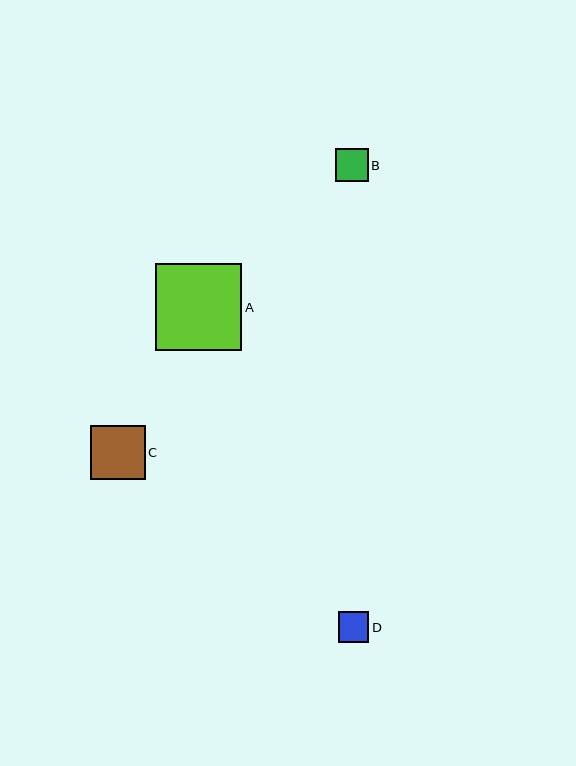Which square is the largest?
Square A is the largest with a size of approximately 87 pixels.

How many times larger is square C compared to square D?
Square C is approximately 1.8 times the size of square D.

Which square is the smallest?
Square D is the smallest with a size of approximately 30 pixels.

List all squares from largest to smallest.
From largest to smallest: A, C, B, D.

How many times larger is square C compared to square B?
Square C is approximately 1.6 times the size of square B.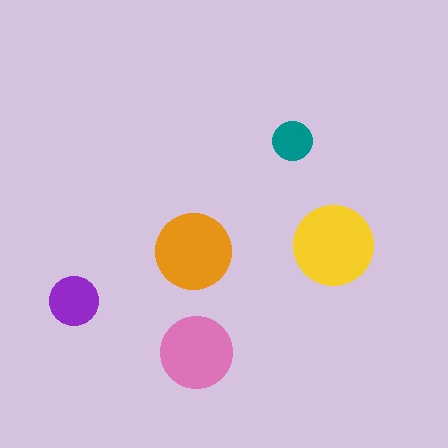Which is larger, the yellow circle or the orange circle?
The yellow one.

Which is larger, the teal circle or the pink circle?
The pink one.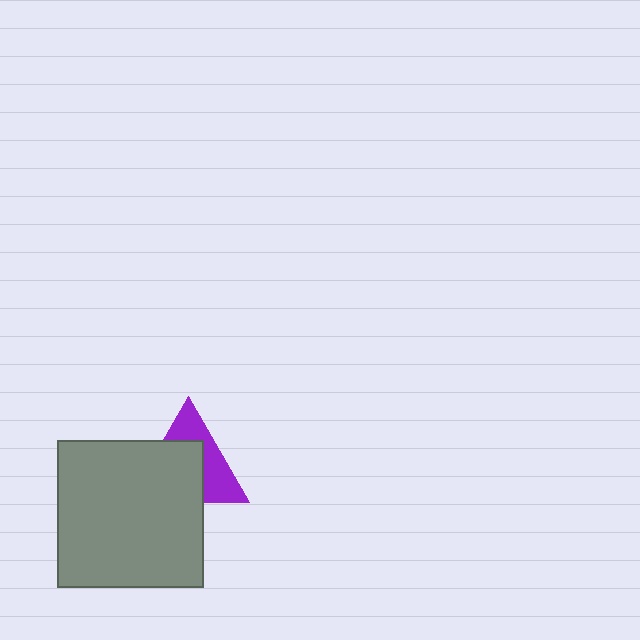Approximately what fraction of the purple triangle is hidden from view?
Roughly 56% of the purple triangle is hidden behind the gray square.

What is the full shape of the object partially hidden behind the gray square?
The partially hidden object is a purple triangle.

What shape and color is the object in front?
The object in front is a gray square.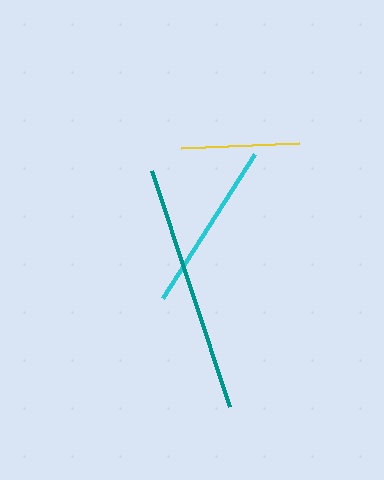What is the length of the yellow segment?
The yellow segment is approximately 117 pixels long.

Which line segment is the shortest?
The yellow line is the shortest at approximately 117 pixels.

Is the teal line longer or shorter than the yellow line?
The teal line is longer than the yellow line.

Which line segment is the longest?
The teal line is the longest at approximately 248 pixels.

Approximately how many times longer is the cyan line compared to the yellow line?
The cyan line is approximately 1.5 times the length of the yellow line.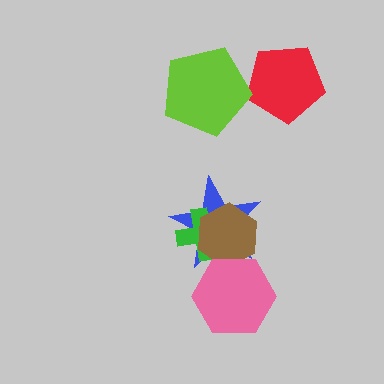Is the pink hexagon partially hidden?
No, no other shape covers it.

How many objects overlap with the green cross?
2 objects overlap with the green cross.